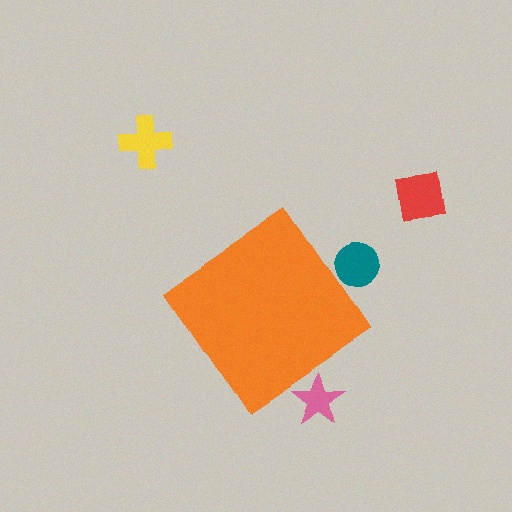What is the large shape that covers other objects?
An orange diamond.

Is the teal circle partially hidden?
Yes, the teal circle is partially hidden behind the orange diamond.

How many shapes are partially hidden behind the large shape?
2 shapes are partially hidden.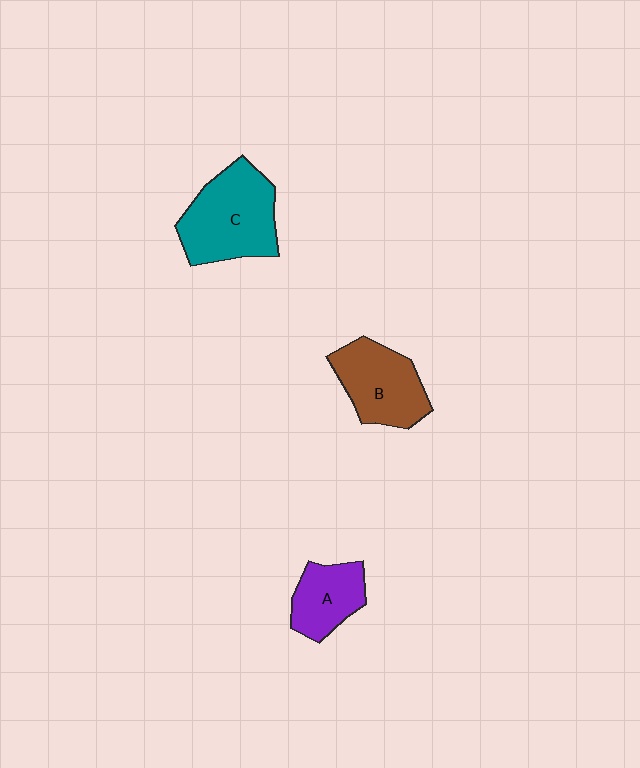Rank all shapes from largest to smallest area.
From largest to smallest: C (teal), B (brown), A (purple).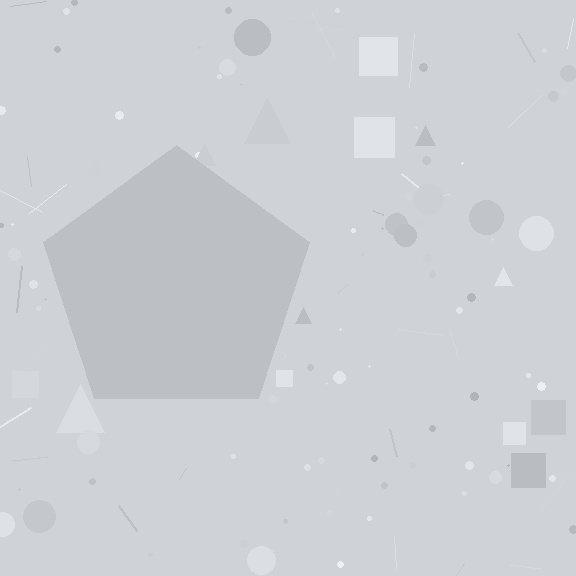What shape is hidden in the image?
A pentagon is hidden in the image.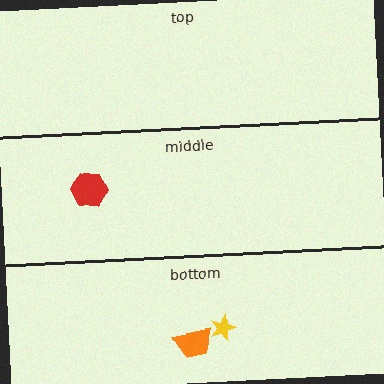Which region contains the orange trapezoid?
The bottom region.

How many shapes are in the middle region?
1.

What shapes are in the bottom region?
The orange trapezoid, the yellow star.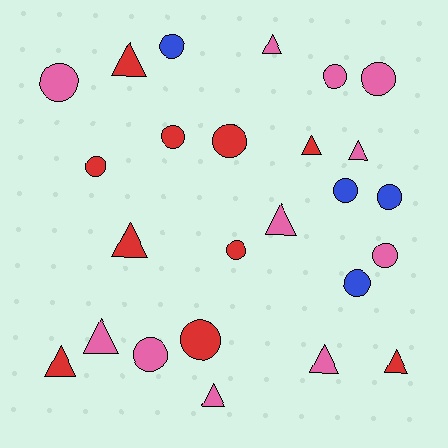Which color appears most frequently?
Pink, with 11 objects.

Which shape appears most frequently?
Circle, with 14 objects.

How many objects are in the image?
There are 25 objects.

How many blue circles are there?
There are 4 blue circles.